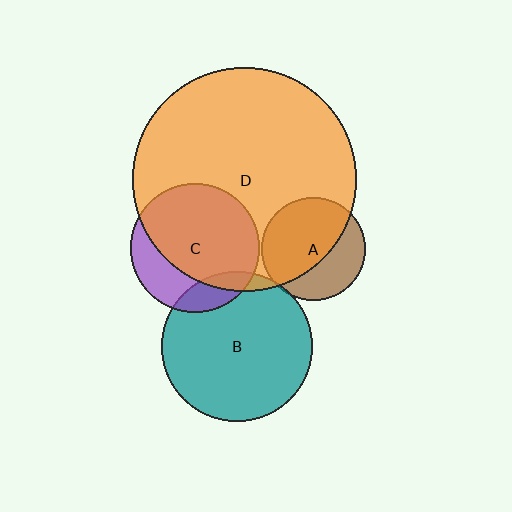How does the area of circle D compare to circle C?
Approximately 3.0 times.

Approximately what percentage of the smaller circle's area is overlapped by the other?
Approximately 5%.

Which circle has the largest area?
Circle D (orange).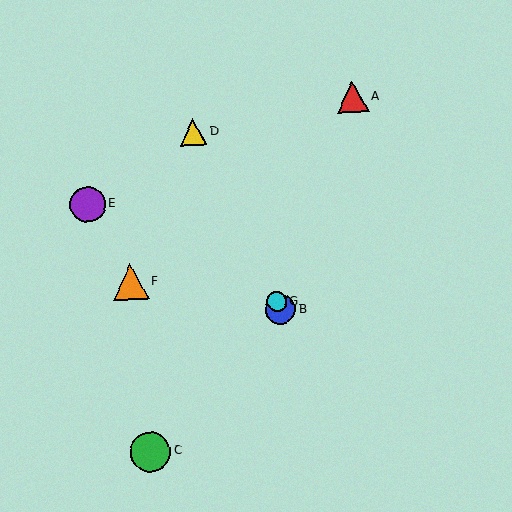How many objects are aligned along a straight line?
3 objects (B, D, G) are aligned along a straight line.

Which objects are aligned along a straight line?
Objects B, D, G are aligned along a straight line.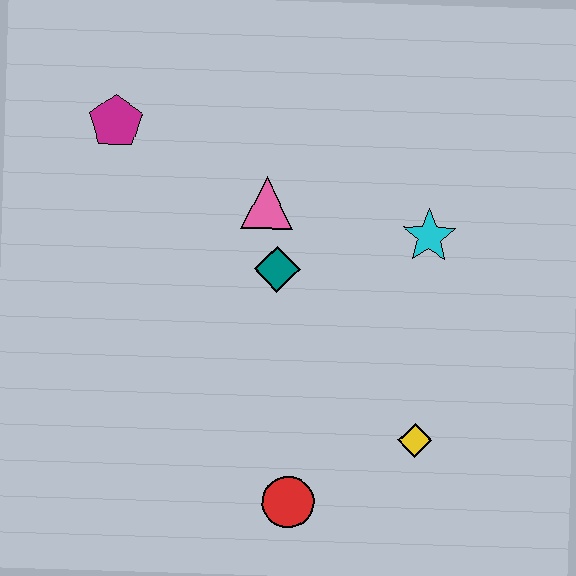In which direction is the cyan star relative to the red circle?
The cyan star is above the red circle.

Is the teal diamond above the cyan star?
No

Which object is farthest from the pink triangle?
The red circle is farthest from the pink triangle.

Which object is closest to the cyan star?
The teal diamond is closest to the cyan star.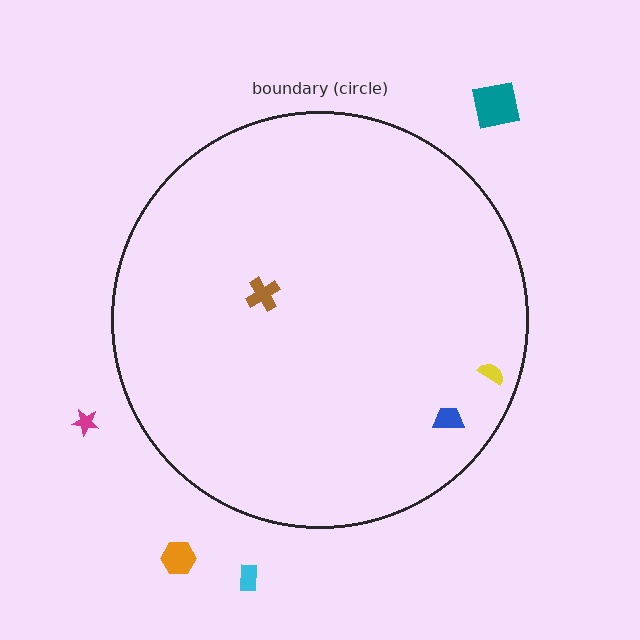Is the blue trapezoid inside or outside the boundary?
Inside.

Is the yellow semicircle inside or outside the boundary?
Inside.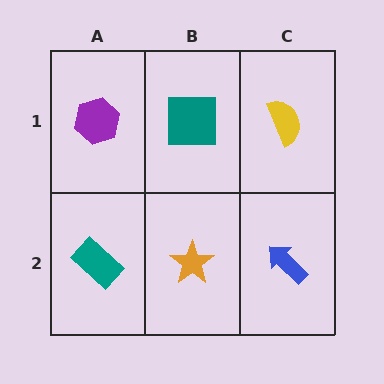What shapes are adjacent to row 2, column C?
A yellow semicircle (row 1, column C), an orange star (row 2, column B).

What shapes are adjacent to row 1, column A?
A teal rectangle (row 2, column A), a teal square (row 1, column B).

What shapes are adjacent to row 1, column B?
An orange star (row 2, column B), a purple hexagon (row 1, column A), a yellow semicircle (row 1, column C).